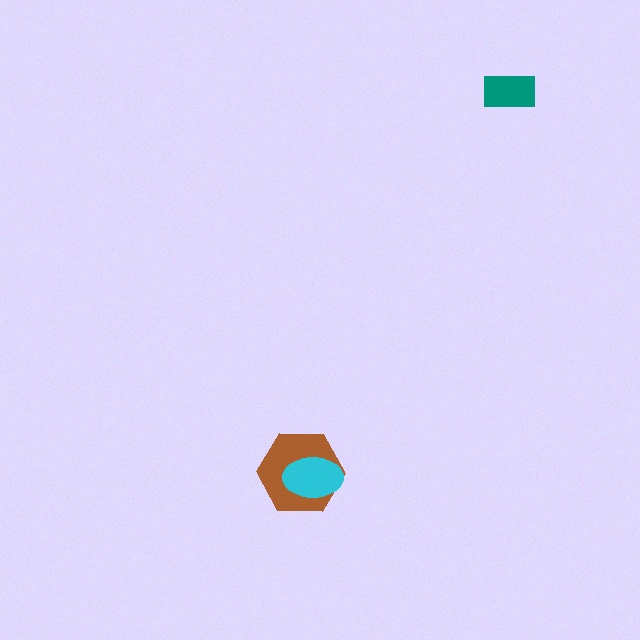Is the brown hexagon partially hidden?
Yes, it is partially covered by another shape.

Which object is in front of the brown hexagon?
The cyan ellipse is in front of the brown hexagon.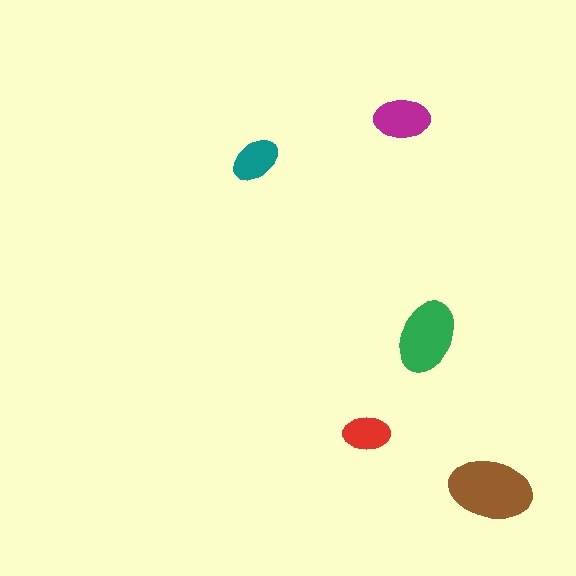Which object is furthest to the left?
The teal ellipse is leftmost.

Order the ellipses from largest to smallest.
the brown one, the green one, the magenta one, the teal one, the red one.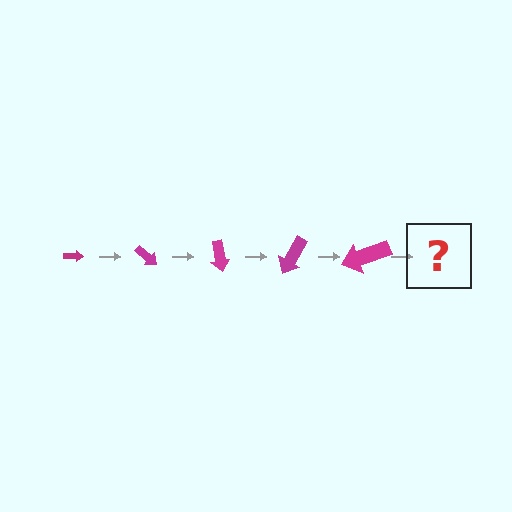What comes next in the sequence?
The next element should be an arrow, larger than the previous one and rotated 200 degrees from the start.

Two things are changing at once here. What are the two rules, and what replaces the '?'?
The two rules are that the arrow grows larger each step and it rotates 40 degrees each step. The '?' should be an arrow, larger than the previous one and rotated 200 degrees from the start.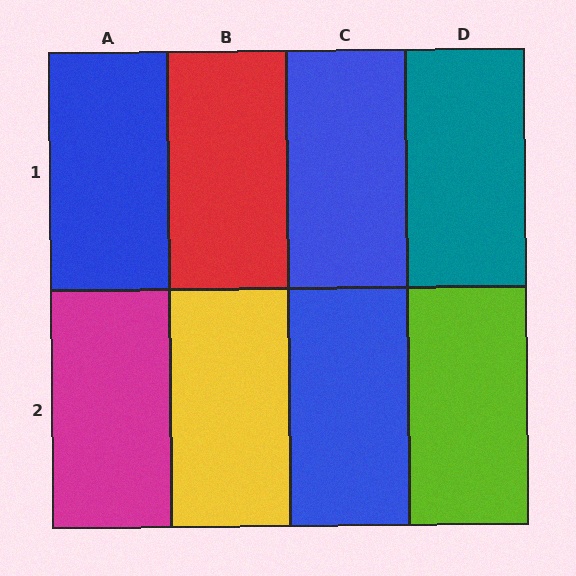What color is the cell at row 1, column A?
Blue.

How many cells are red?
1 cell is red.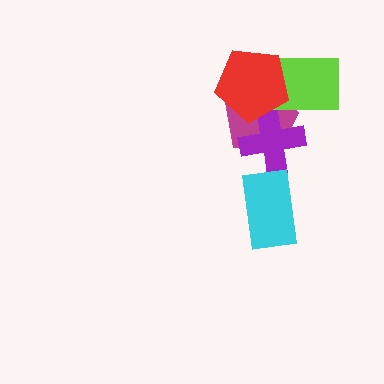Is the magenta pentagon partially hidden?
Yes, it is partially covered by another shape.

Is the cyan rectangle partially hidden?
No, no other shape covers it.